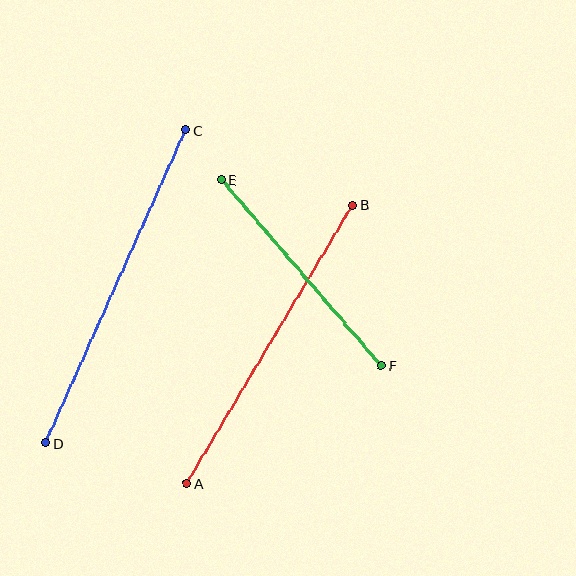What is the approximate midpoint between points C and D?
The midpoint is at approximately (116, 286) pixels.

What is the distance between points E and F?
The distance is approximately 245 pixels.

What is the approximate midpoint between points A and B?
The midpoint is at approximately (270, 344) pixels.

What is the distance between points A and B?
The distance is approximately 324 pixels.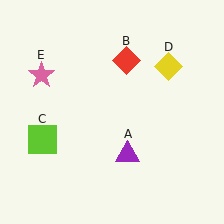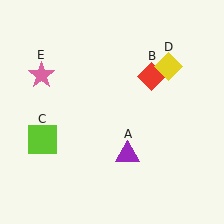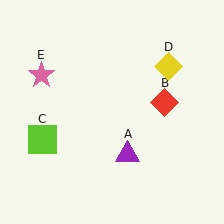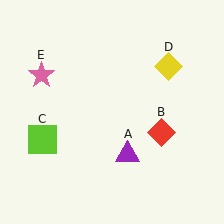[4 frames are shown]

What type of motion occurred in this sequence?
The red diamond (object B) rotated clockwise around the center of the scene.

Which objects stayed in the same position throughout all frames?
Purple triangle (object A) and lime square (object C) and yellow diamond (object D) and pink star (object E) remained stationary.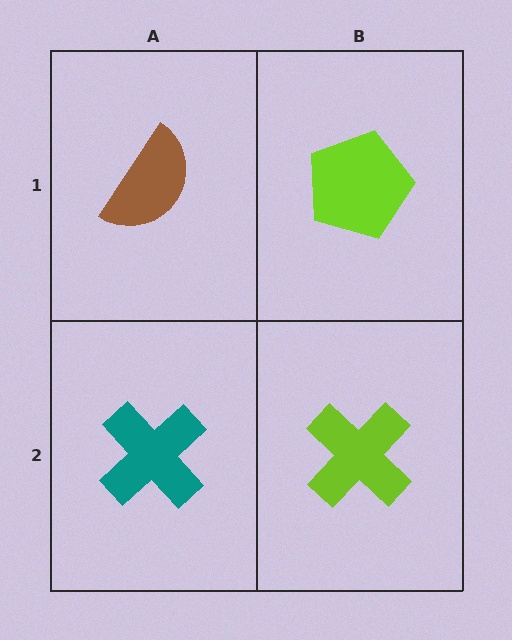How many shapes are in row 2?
2 shapes.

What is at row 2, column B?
A lime cross.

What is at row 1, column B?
A lime pentagon.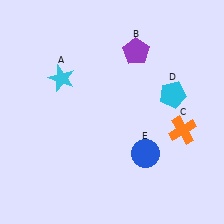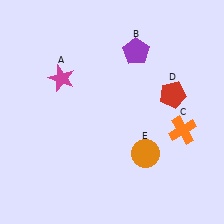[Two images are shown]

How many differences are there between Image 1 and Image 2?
There are 3 differences between the two images.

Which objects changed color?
A changed from cyan to magenta. D changed from cyan to red. E changed from blue to orange.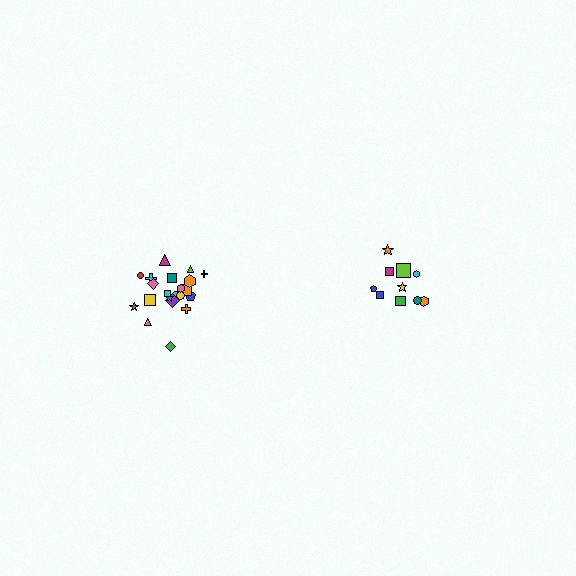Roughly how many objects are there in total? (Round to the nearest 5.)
Roughly 30 objects in total.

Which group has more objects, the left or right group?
The left group.